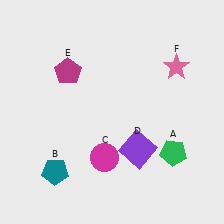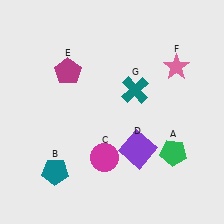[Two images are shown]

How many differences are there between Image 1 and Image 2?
There is 1 difference between the two images.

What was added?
A teal cross (G) was added in Image 2.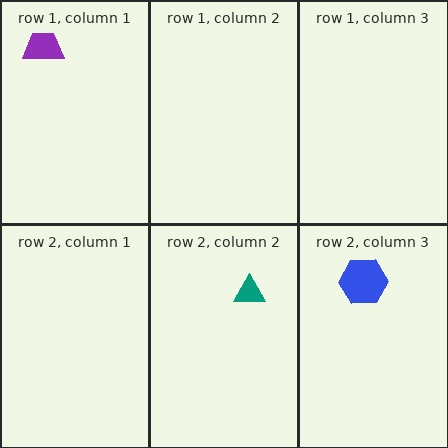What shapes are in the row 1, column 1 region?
The purple trapezoid.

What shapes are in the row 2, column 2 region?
The teal triangle.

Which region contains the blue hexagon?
The row 2, column 3 region.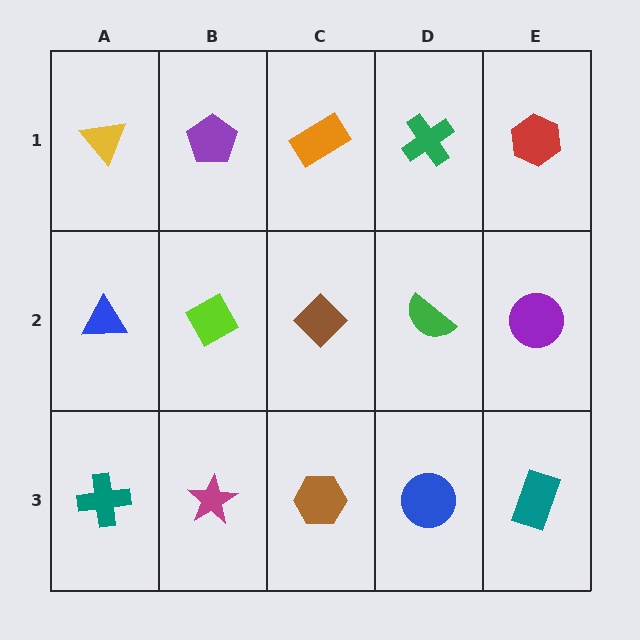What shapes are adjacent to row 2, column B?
A purple pentagon (row 1, column B), a magenta star (row 3, column B), a blue triangle (row 2, column A), a brown diamond (row 2, column C).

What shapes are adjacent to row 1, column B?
A lime diamond (row 2, column B), a yellow triangle (row 1, column A), an orange rectangle (row 1, column C).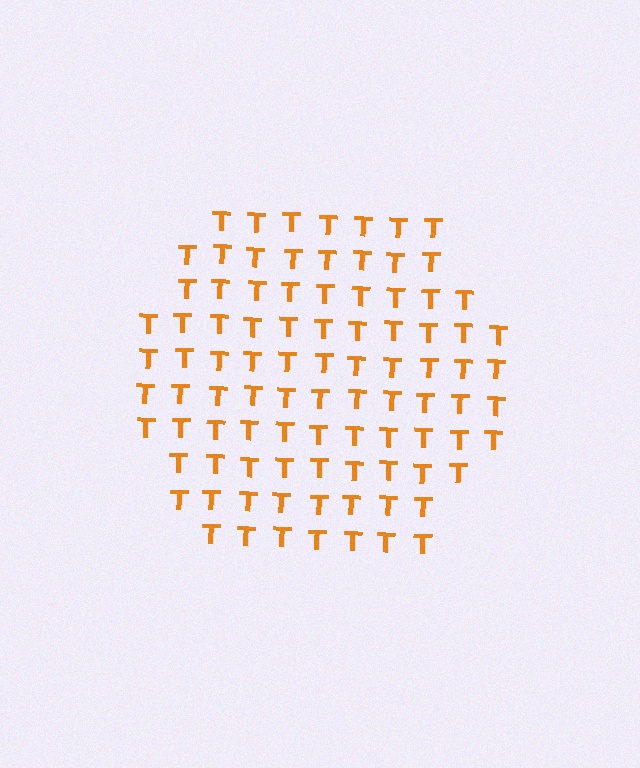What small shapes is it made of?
It is made of small letter T's.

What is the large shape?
The large shape is a hexagon.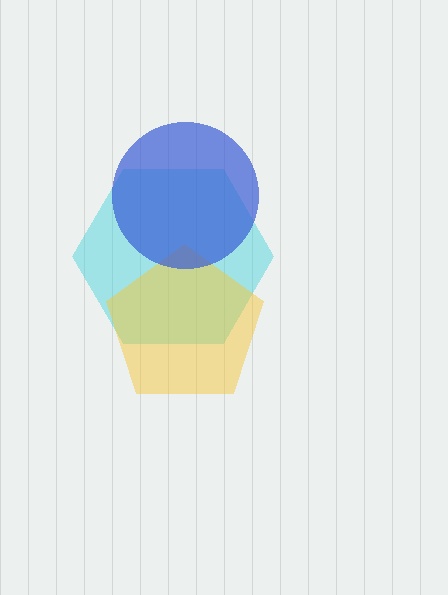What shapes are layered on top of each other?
The layered shapes are: a cyan hexagon, a yellow pentagon, a blue circle.